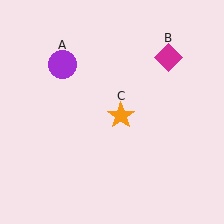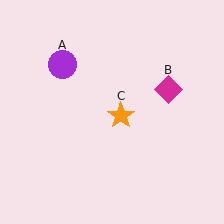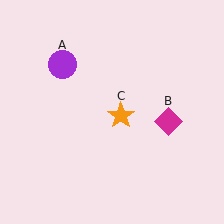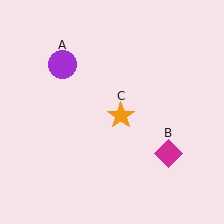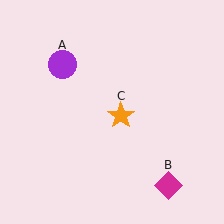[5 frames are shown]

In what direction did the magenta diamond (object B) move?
The magenta diamond (object B) moved down.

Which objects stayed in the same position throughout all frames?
Purple circle (object A) and orange star (object C) remained stationary.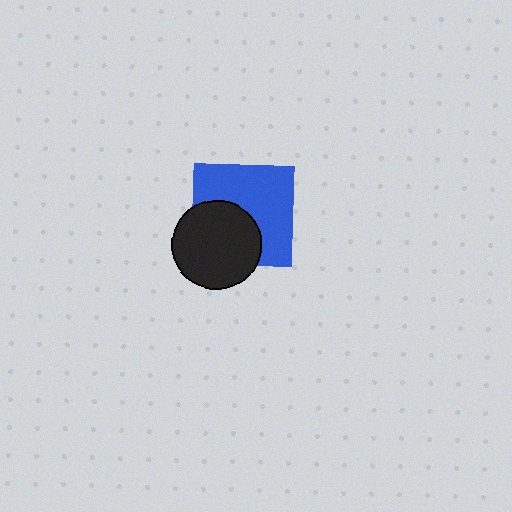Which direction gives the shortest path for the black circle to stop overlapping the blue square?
Moving toward the lower-left gives the shortest separation.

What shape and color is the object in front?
The object in front is a black circle.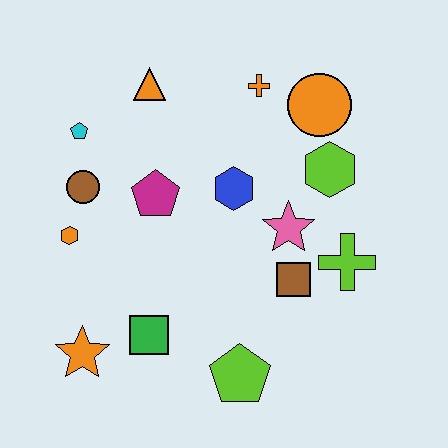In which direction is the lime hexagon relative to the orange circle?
The lime hexagon is below the orange circle.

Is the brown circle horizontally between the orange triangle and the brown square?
No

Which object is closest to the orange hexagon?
The brown circle is closest to the orange hexagon.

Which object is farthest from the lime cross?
The cyan pentagon is farthest from the lime cross.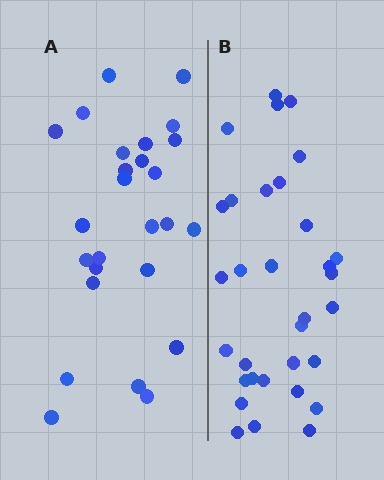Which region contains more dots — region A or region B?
Region B (the right region) has more dots.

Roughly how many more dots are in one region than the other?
Region B has about 6 more dots than region A.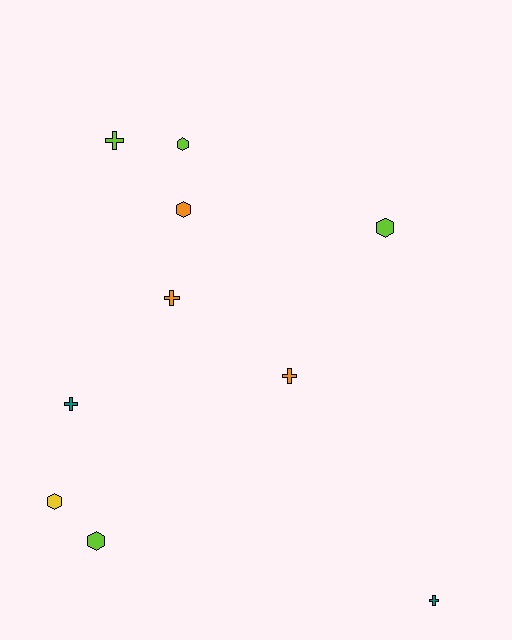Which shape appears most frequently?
Cross, with 5 objects.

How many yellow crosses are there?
There are no yellow crosses.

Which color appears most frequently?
Lime, with 4 objects.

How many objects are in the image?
There are 10 objects.